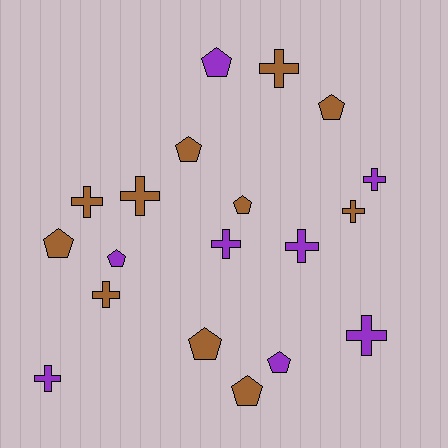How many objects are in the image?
There are 19 objects.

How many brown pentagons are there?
There are 6 brown pentagons.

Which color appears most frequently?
Brown, with 11 objects.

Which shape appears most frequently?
Cross, with 10 objects.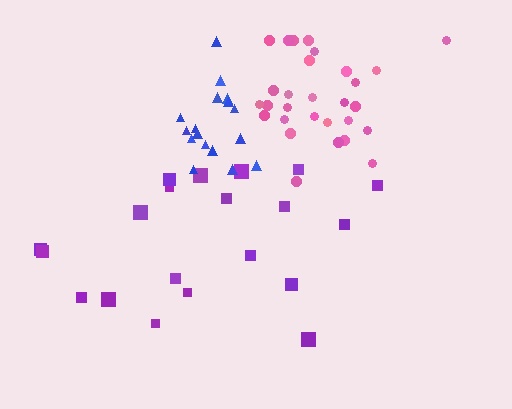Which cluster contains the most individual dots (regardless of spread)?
Pink (30).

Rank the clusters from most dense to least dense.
blue, pink, purple.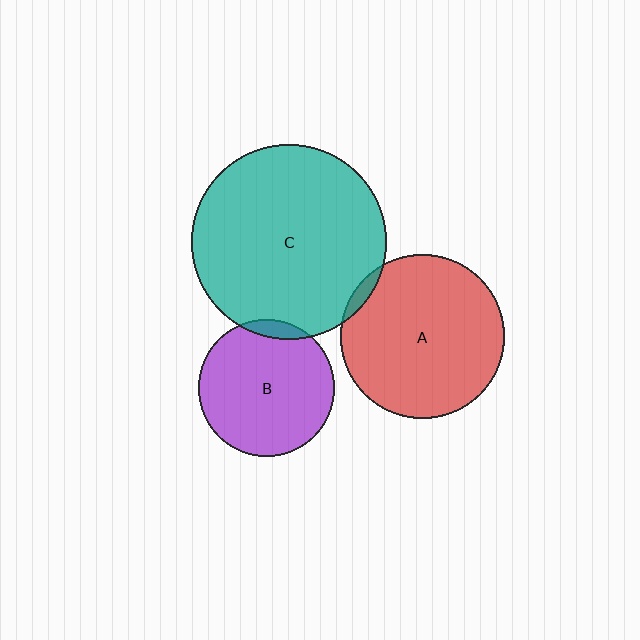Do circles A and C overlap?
Yes.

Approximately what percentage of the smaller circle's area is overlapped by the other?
Approximately 5%.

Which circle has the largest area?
Circle C (teal).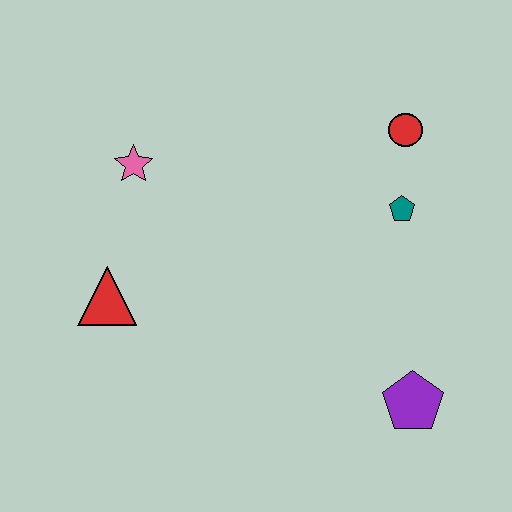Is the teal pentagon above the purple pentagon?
Yes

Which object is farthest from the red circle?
The red triangle is farthest from the red circle.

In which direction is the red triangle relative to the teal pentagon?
The red triangle is to the left of the teal pentagon.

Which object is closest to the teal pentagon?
The red circle is closest to the teal pentagon.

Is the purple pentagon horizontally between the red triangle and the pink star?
No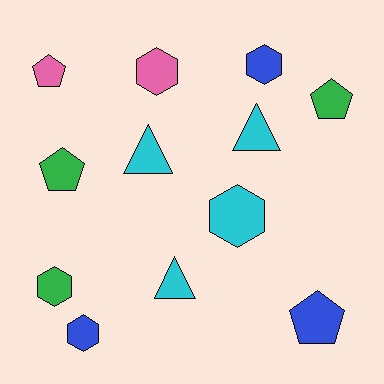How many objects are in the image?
There are 12 objects.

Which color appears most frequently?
Cyan, with 4 objects.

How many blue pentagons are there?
There is 1 blue pentagon.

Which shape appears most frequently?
Hexagon, with 5 objects.